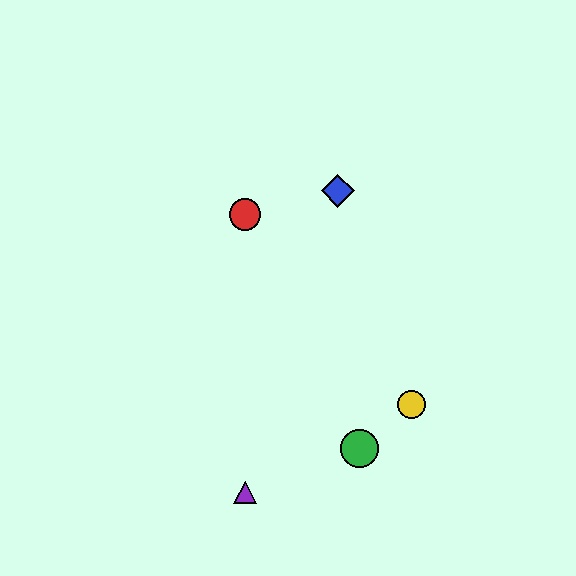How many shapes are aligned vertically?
2 shapes (the red circle, the purple triangle) are aligned vertically.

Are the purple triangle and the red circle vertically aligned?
Yes, both are at x≈245.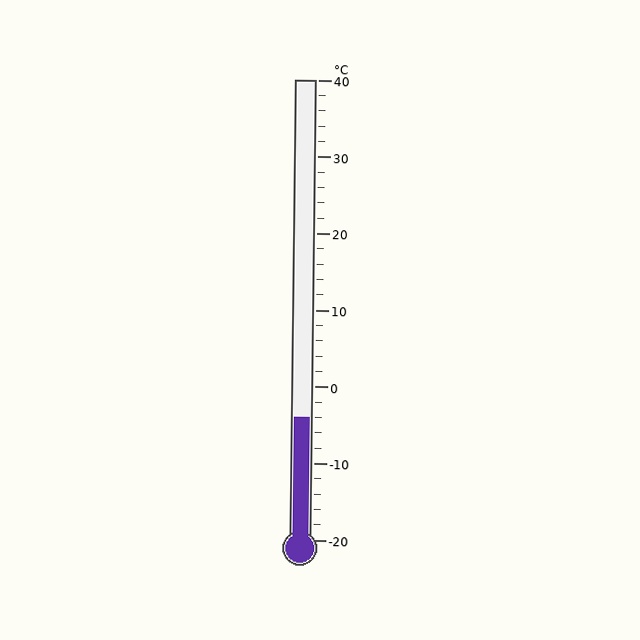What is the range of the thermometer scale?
The thermometer scale ranges from -20°C to 40°C.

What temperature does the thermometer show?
The thermometer shows approximately -4°C.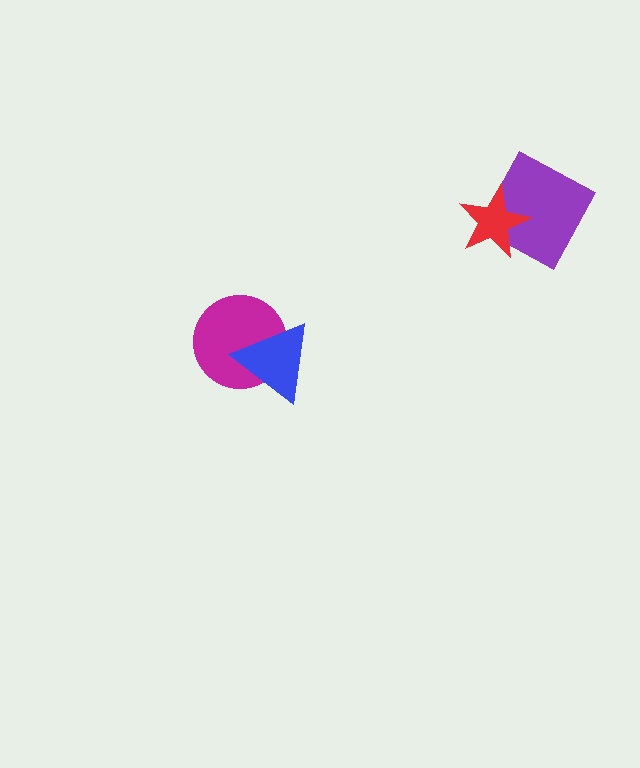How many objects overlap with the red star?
1 object overlaps with the red star.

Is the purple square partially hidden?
Yes, it is partially covered by another shape.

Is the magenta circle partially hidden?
Yes, it is partially covered by another shape.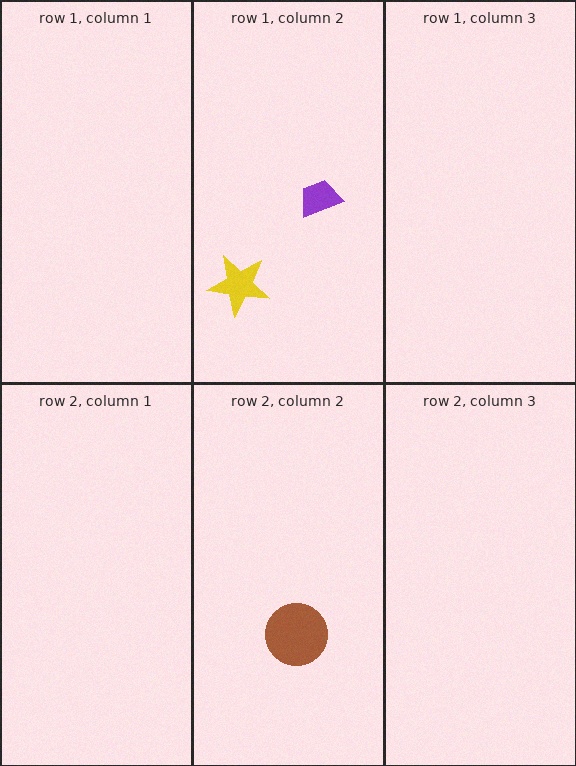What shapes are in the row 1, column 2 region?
The yellow star, the purple trapezoid.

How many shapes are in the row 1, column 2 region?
2.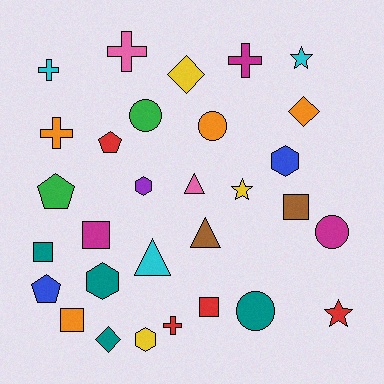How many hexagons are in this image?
There are 4 hexagons.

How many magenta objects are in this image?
There are 3 magenta objects.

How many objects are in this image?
There are 30 objects.